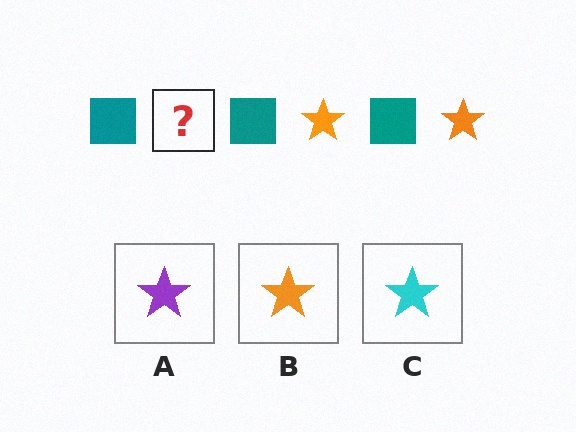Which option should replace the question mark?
Option B.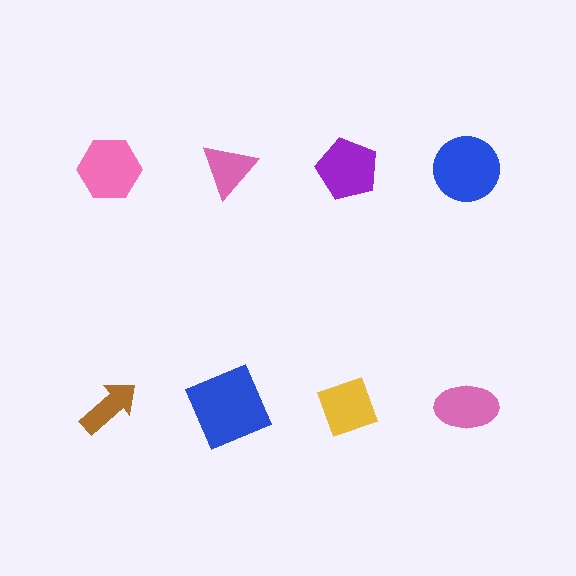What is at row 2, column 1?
A brown arrow.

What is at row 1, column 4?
A blue circle.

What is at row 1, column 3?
A purple pentagon.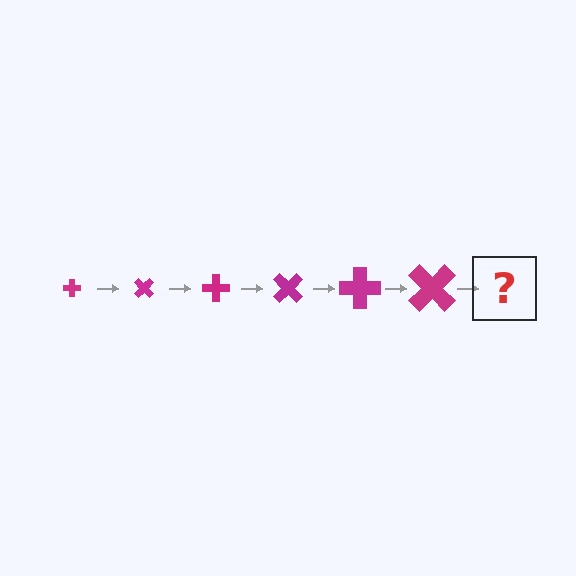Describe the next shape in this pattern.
It should be a cross, larger than the previous one and rotated 270 degrees from the start.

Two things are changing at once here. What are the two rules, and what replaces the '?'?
The two rules are that the cross grows larger each step and it rotates 45 degrees each step. The '?' should be a cross, larger than the previous one and rotated 270 degrees from the start.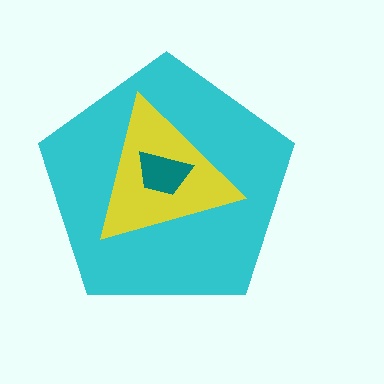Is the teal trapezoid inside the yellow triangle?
Yes.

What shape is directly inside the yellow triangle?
The teal trapezoid.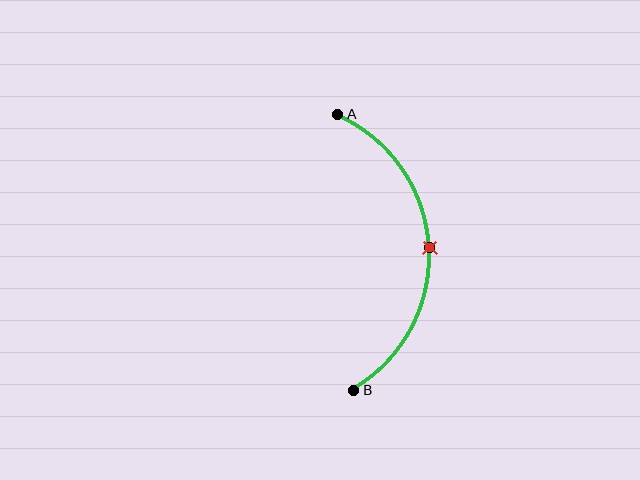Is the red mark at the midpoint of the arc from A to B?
Yes. The red mark lies on the arc at equal arc-length from both A and B — it is the arc midpoint.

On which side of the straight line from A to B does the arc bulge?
The arc bulges to the right of the straight line connecting A and B.